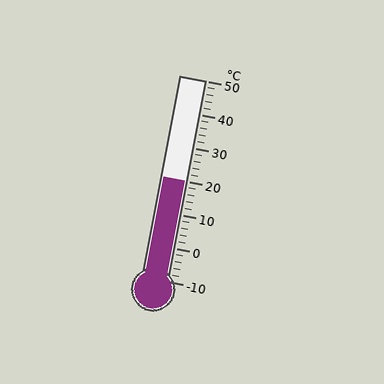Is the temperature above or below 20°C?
The temperature is at 20°C.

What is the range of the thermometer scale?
The thermometer scale ranges from -10°C to 50°C.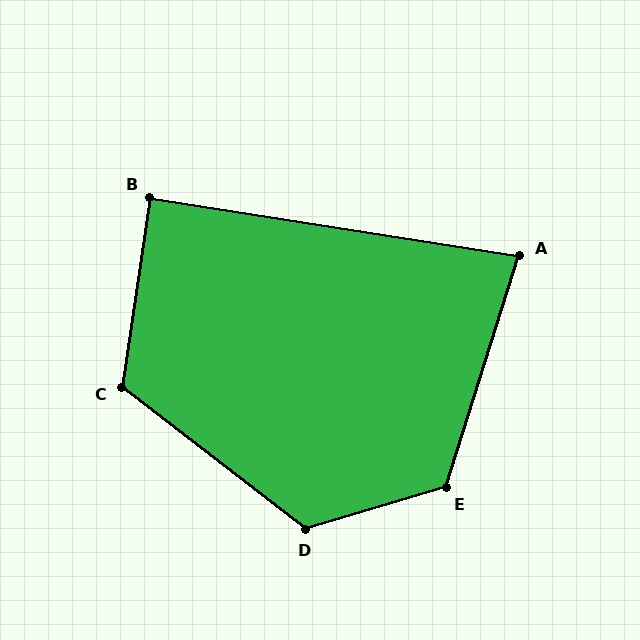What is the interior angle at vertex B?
Approximately 89 degrees (approximately right).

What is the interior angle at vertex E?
Approximately 124 degrees (obtuse).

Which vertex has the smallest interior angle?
A, at approximately 81 degrees.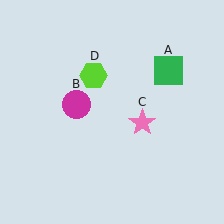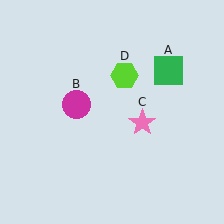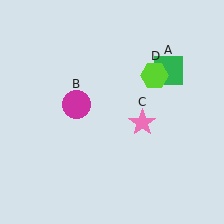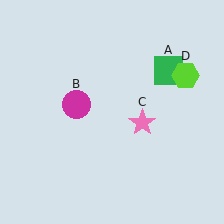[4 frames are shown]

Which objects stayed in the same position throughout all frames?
Green square (object A) and magenta circle (object B) and pink star (object C) remained stationary.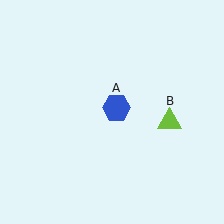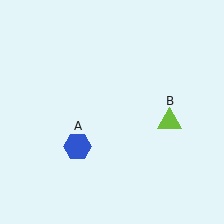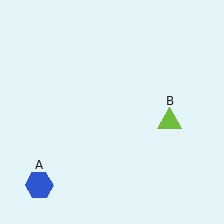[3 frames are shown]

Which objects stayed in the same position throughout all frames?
Lime triangle (object B) remained stationary.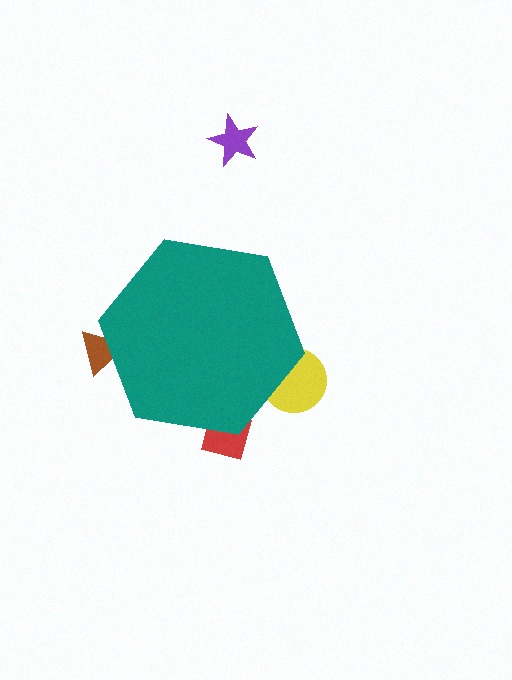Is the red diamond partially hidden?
Yes, the red diamond is partially hidden behind the teal hexagon.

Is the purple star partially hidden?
No, the purple star is fully visible.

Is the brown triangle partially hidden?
Yes, the brown triangle is partially hidden behind the teal hexagon.